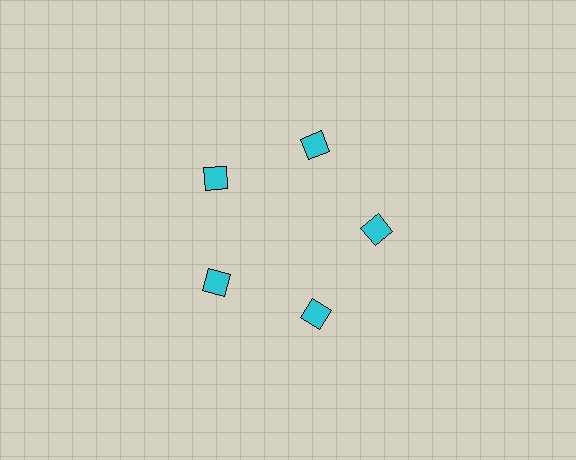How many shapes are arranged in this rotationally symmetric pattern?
There are 5 shapes, arranged in 5 groups of 1.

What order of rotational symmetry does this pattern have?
This pattern has 5-fold rotational symmetry.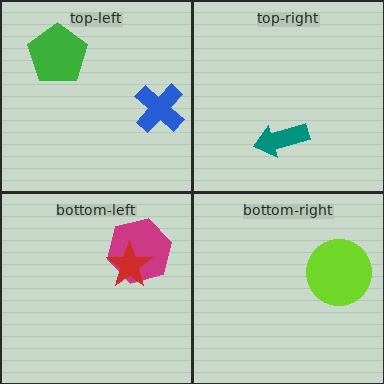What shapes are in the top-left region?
The green pentagon, the blue cross.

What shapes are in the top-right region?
The teal arrow.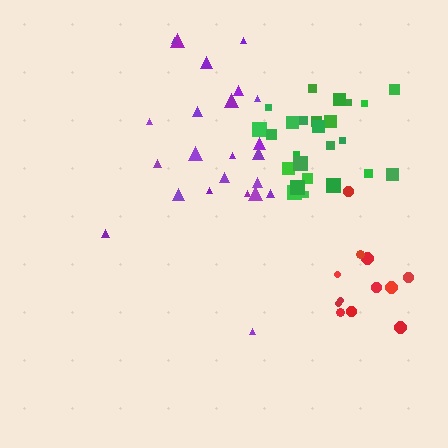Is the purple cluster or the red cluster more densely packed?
Red.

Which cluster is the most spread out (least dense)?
Purple.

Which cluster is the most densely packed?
Green.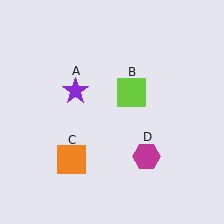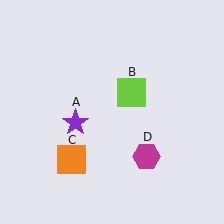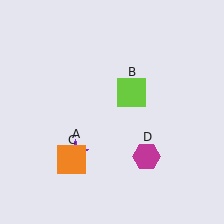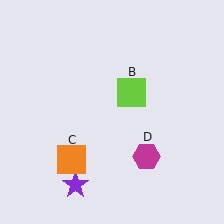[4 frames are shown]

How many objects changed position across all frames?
1 object changed position: purple star (object A).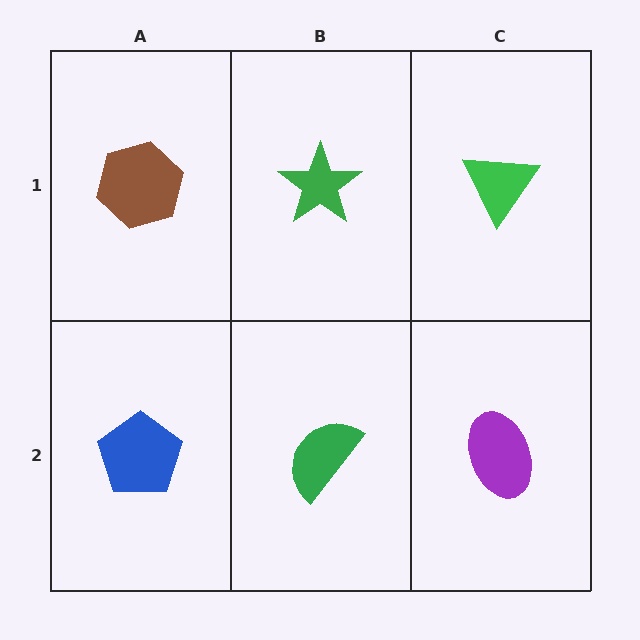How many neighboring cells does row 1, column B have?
3.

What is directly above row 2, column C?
A green triangle.